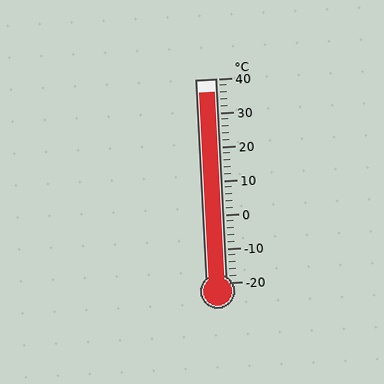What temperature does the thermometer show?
The thermometer shows approximately 36°C.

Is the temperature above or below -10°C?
The temperature is above -10°C.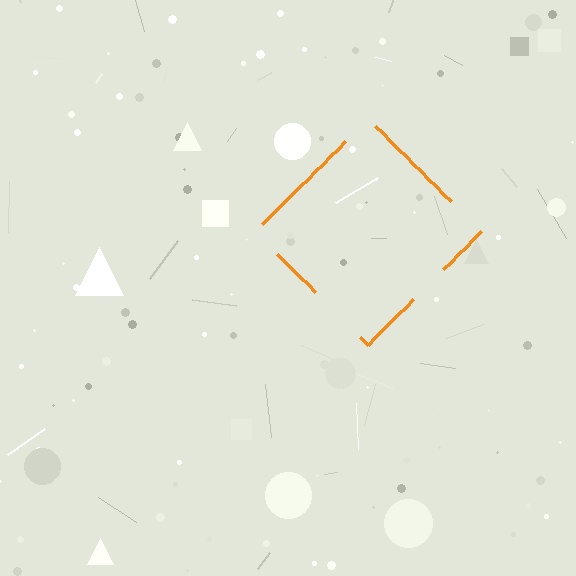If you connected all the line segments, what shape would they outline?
They would outline a diamond.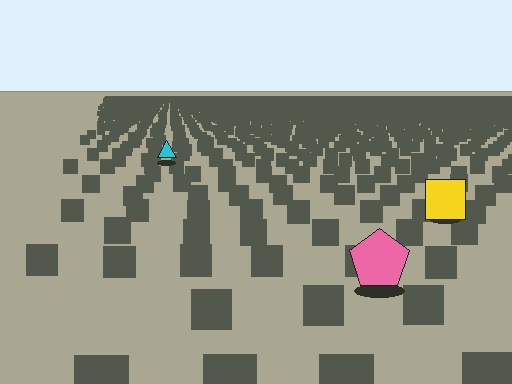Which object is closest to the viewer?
The pink pentagon is closest. The texture marks near it are larger and more spread out.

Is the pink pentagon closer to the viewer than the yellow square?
Yes. The pink pentagon is closer — you can tell from the texture gradient: the ground texture is coarser near it.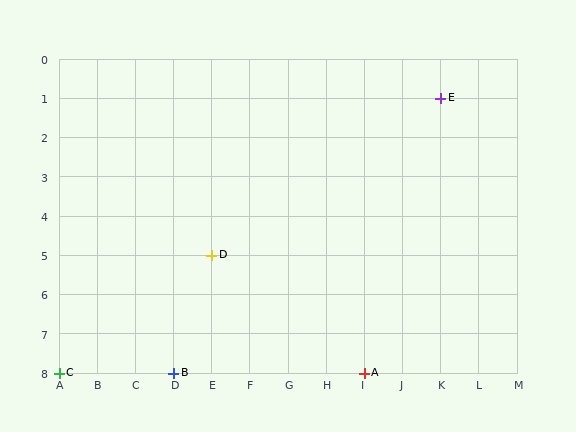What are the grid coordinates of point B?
Point B is at grid coordinates (D, 8).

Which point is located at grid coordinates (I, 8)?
Point A is at (I, 8).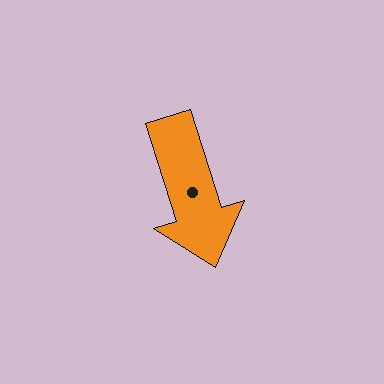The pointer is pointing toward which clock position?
Roughly 5 o'clock.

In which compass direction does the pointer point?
South.